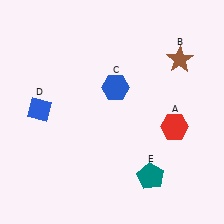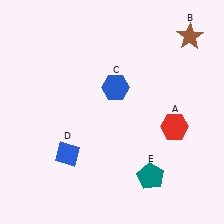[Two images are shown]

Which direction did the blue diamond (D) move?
The blue diamond (D) moved down.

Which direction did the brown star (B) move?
The brown star (B) moved up.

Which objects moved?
The objects that moved are: the brown star (B), the blue diamond (D).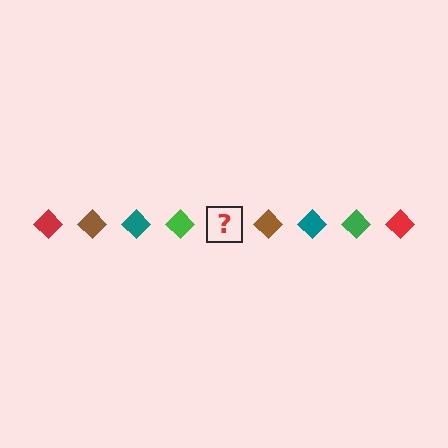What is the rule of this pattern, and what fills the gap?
The rule is that the pattern cycles through red, brown, teal, green diamonds. The gap should be filled with a red diamond.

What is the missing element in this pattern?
The missing element is a red diamond.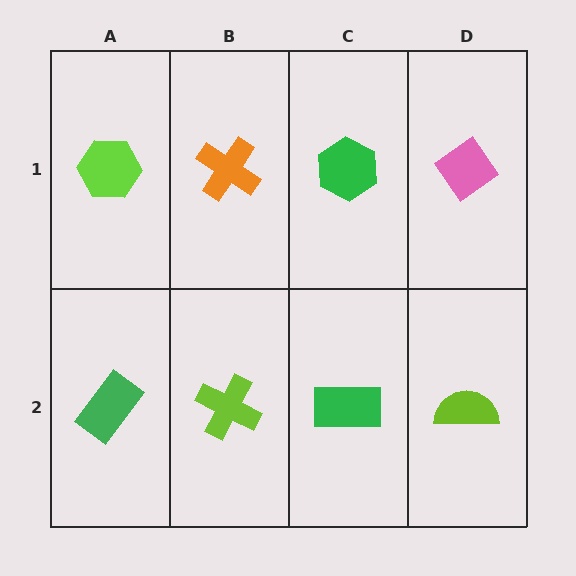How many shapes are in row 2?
4 shapes.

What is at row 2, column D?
A lime semicircle.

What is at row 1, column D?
A pink diamond.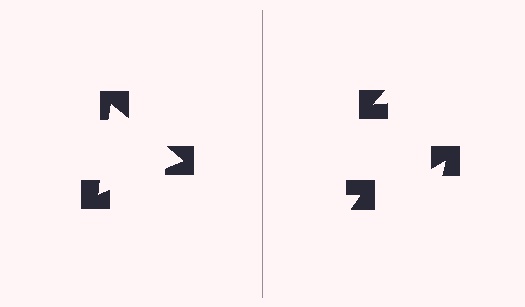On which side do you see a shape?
An illusory triangle appears on the left side. On the right side the wedge cuts are rotated, so no coherent shape forms.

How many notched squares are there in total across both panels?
6 — 3 on each side.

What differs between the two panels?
The notched squares are positioned identically on both sides; only the wedge orientations differ. On the left they align to a triangle; on the right they are misaligned.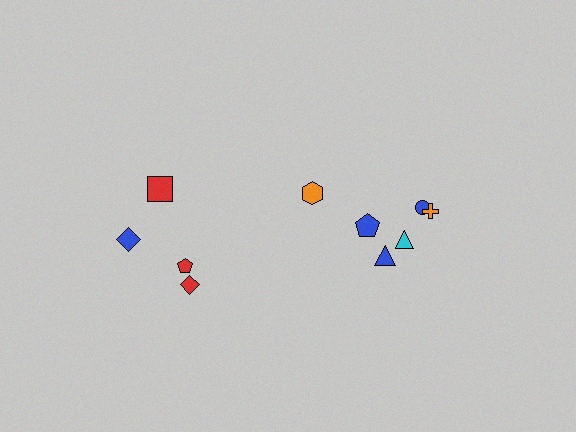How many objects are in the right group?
There are 6 objects.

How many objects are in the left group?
There are 4 objects.